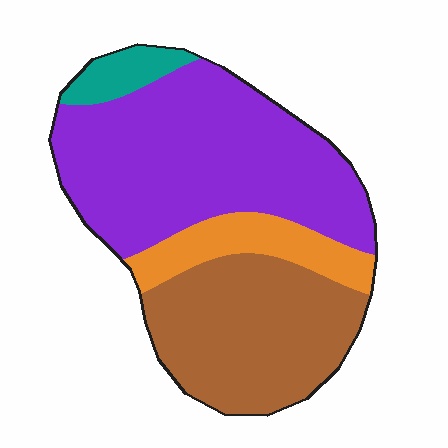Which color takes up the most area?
Purple, at roughly 50%.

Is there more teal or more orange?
Orange.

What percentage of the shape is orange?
Orange takes up about one eighth (1/8) of the shape.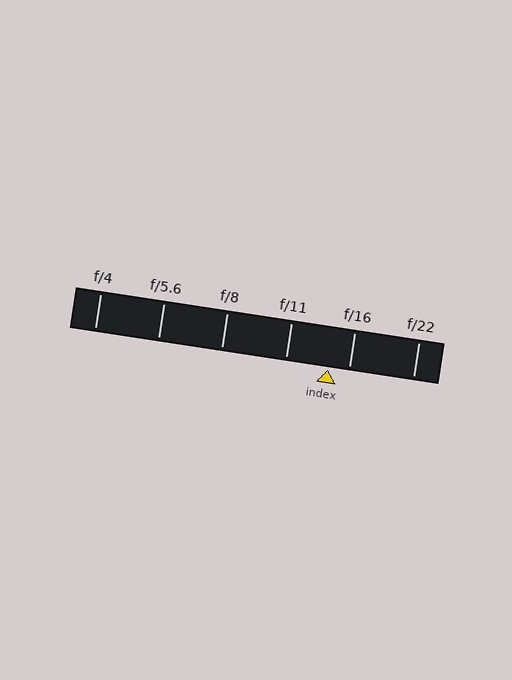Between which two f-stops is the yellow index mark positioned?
The index mark is between f/11 and f/16.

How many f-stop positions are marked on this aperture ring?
There are 6 f-stop positions marked.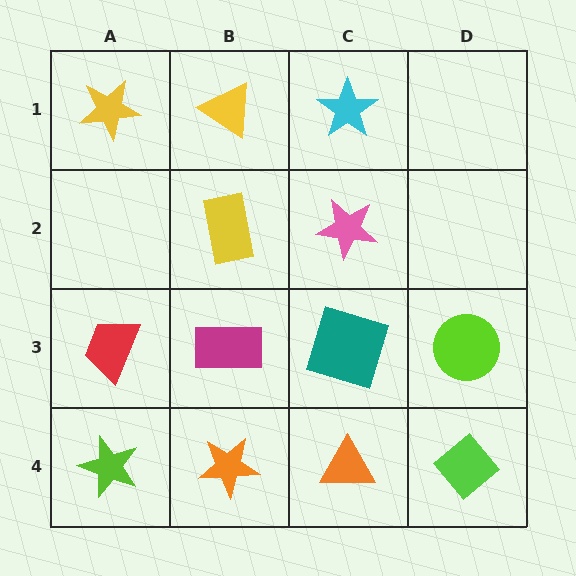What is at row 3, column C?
A teal square.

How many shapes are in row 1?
3 shapes.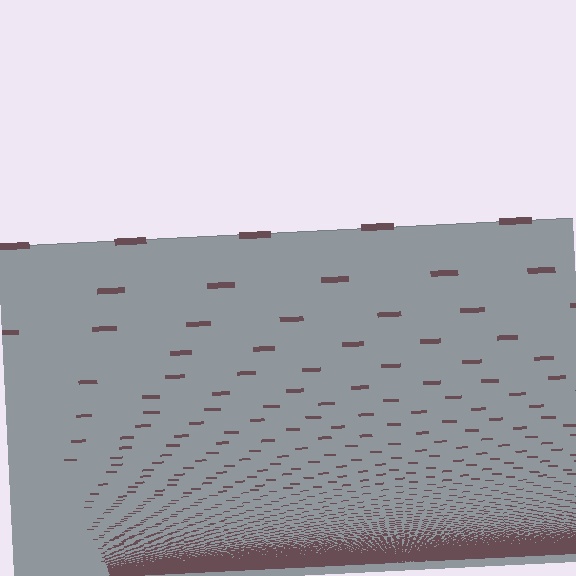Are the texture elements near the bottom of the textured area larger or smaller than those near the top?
Smaller. The gradient is inverted — elements near the bottom are smaller and denser.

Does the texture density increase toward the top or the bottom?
Density increases toward the bottom.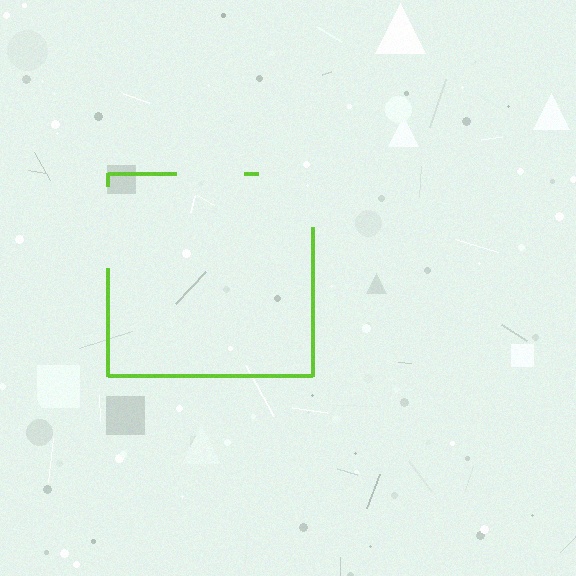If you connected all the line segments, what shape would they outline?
They would outline a square.